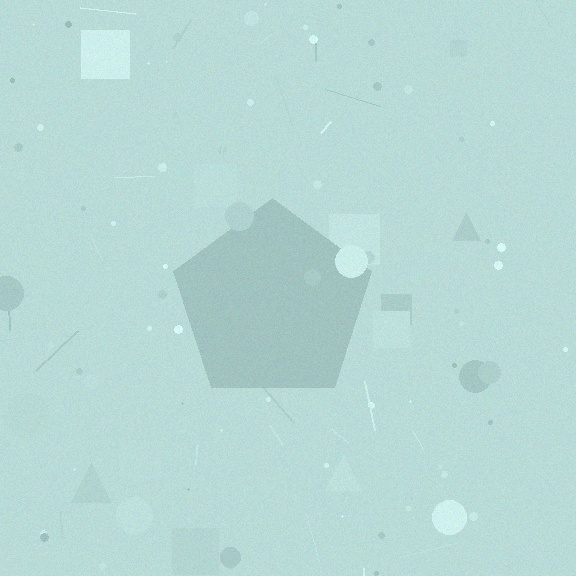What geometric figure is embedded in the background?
A pentagon is embedded in the background.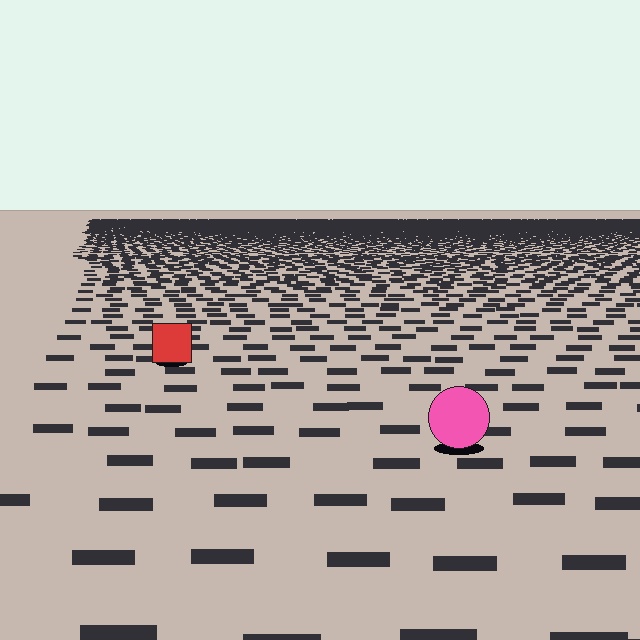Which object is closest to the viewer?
The pink circle is closest. The texture marks near it are larger and more spread out.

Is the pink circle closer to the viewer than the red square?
Yes. The pink circle is closer — you can tell from the texture gradient: the ground texture is coarser near it.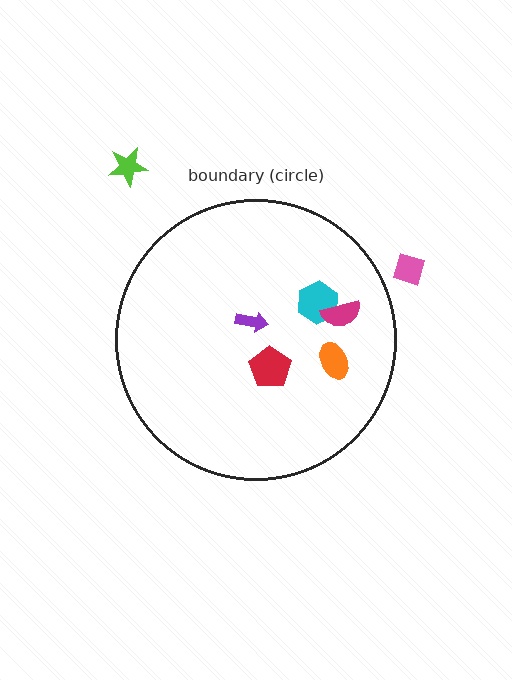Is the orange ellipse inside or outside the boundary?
Inside.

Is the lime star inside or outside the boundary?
Outside.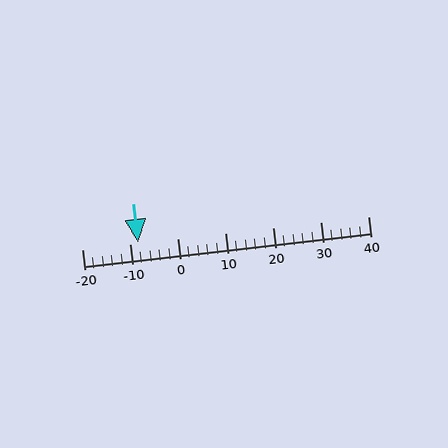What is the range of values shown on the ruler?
The ruler shows values from -20 to 40.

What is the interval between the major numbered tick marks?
The major tick marks are spaced 10 units apart.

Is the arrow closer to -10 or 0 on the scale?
The arrow is closer to -10.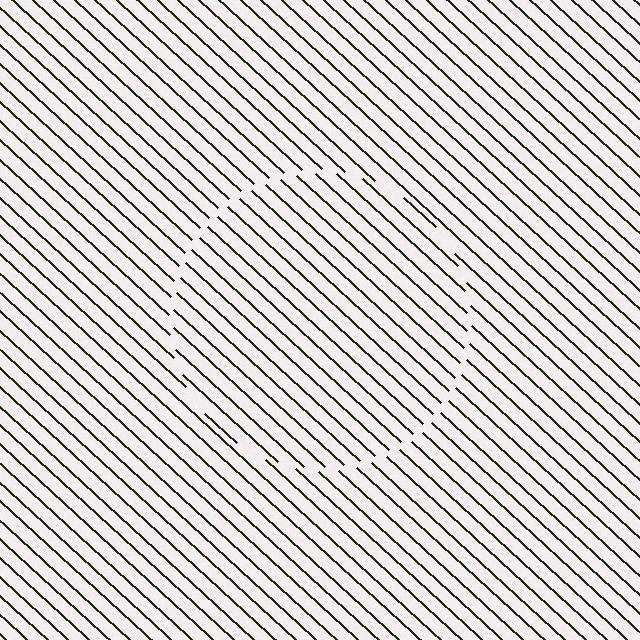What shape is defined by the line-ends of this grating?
An illusory circle. The interior of the shape contains the same grating, shifted by half a period — the contour is defined by the phase discontinuity where line-ends from the inner and outer gratings abut.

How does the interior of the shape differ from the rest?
The interior of the shape contains the same grating, shifted by half a period — the contour is defined by the phase discontinuity where line-ends from the inner and outer gratings abut.